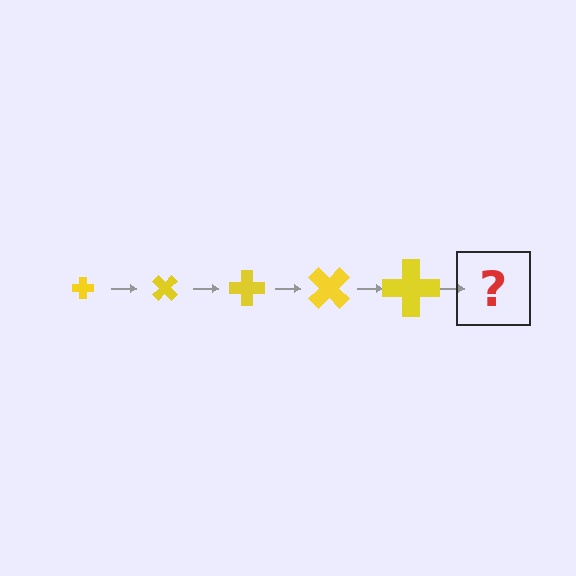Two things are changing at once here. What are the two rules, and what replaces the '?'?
The two rules are that the cross grows larger each step and it rotates 45 degrees each step. The '?' should be a cross, larger than the previous one and rotated 225 degrees from the start.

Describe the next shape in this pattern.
It should be a cross, larger than the previous one and rotated 225 degrees from the start.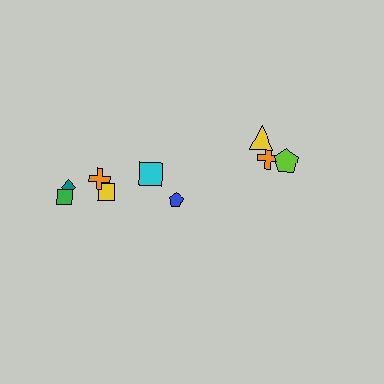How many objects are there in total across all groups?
There are 9 objects.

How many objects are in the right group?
There are 3 objects.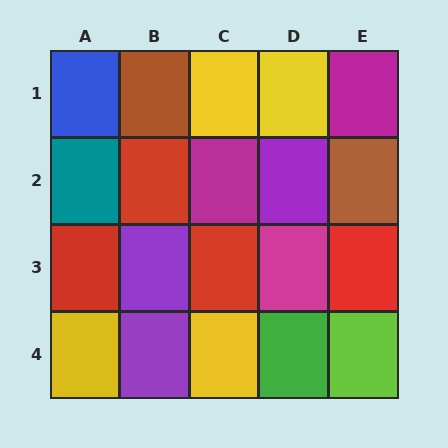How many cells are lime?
1 cell is lime.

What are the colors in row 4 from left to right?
Yellow, purple, yellow, green, lime.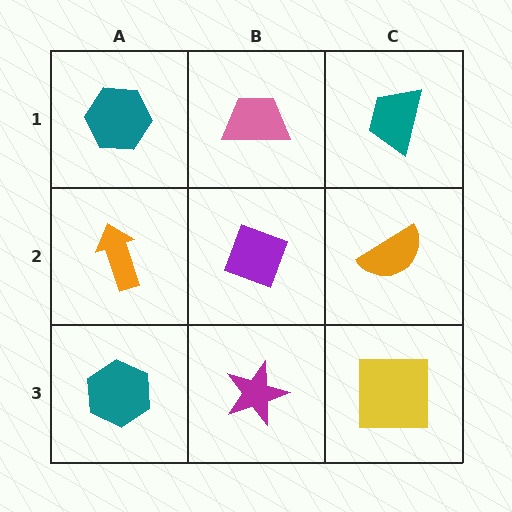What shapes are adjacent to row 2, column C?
A teal trapezoid (row 1, column C), a yellow square (row 3, column C), a purple diamond (row 2, column B).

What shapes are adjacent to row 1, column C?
An orange semicircle (row 2, column C), a pink trapezoid (row 1, column B).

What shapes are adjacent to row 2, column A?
A teal hexagon (row 1, column A), a teal hexagon (row 3, column A), a purple diamond (row 2, column B).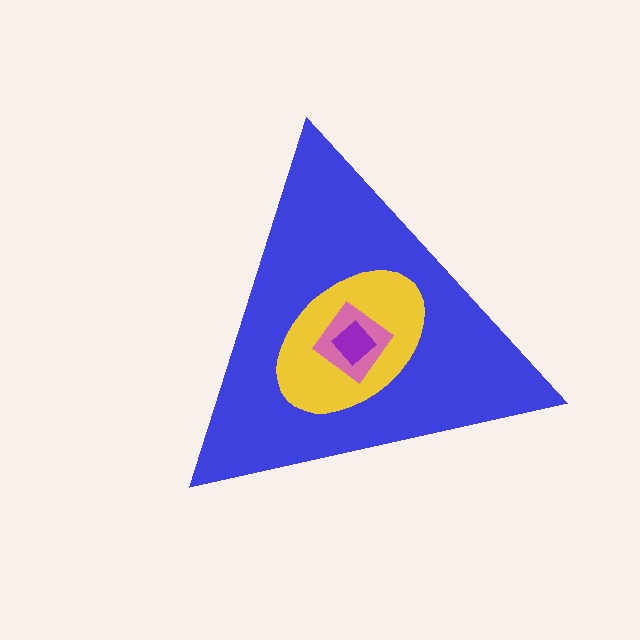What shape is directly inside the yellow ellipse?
The pink diamond.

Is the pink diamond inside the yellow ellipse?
Yes.